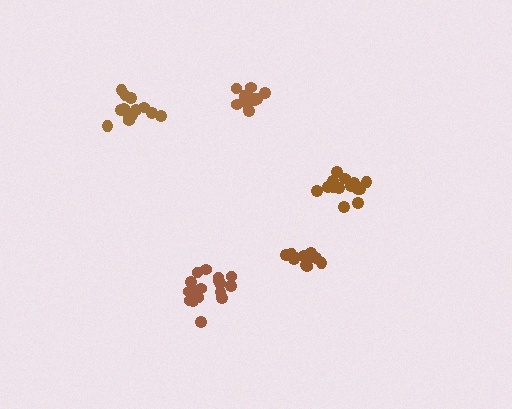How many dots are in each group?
Group 1: 13 dots, Group 2: 13 dots, Group 3: 16 dots, Group 4: 17 dots, Group 5: 12 dots (71 total).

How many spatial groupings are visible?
There are 5 spatial groupings.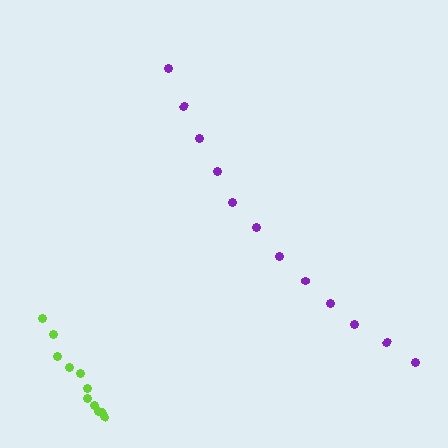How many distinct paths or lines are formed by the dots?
There are 2 distinct paths.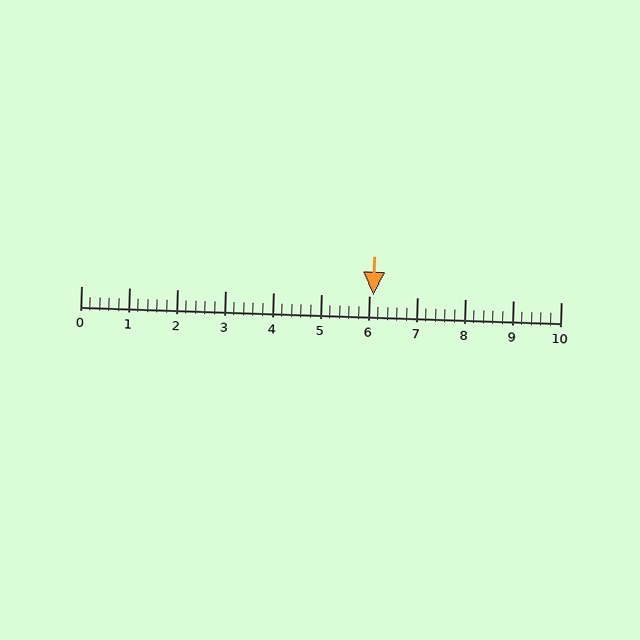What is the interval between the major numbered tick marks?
The major tick marks are spaced 1 units apart.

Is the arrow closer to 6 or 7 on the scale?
The arrow is closer to 6.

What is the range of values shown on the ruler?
The ruler shows values from 0 to 10.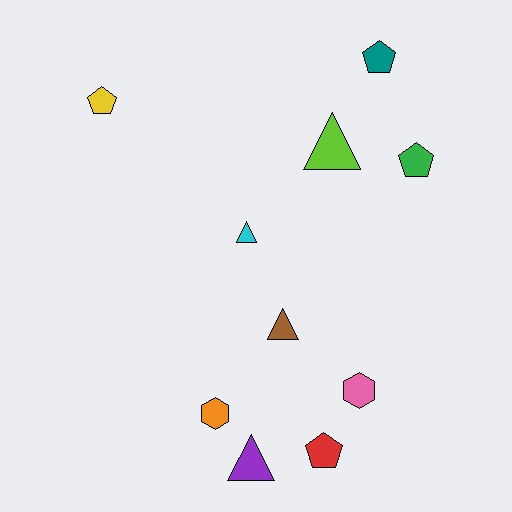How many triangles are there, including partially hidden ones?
There are 4 triangles.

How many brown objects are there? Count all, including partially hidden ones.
There is 1 brown object.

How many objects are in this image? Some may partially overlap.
There are 10 objects.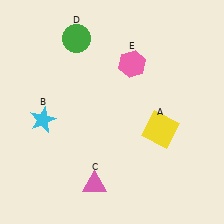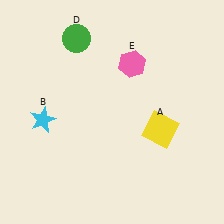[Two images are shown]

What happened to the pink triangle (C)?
The pink triangle (C) was removed in Image 2. It was in the bottom-left area of Image 1.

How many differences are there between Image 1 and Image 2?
There is 1 difference between the two images.